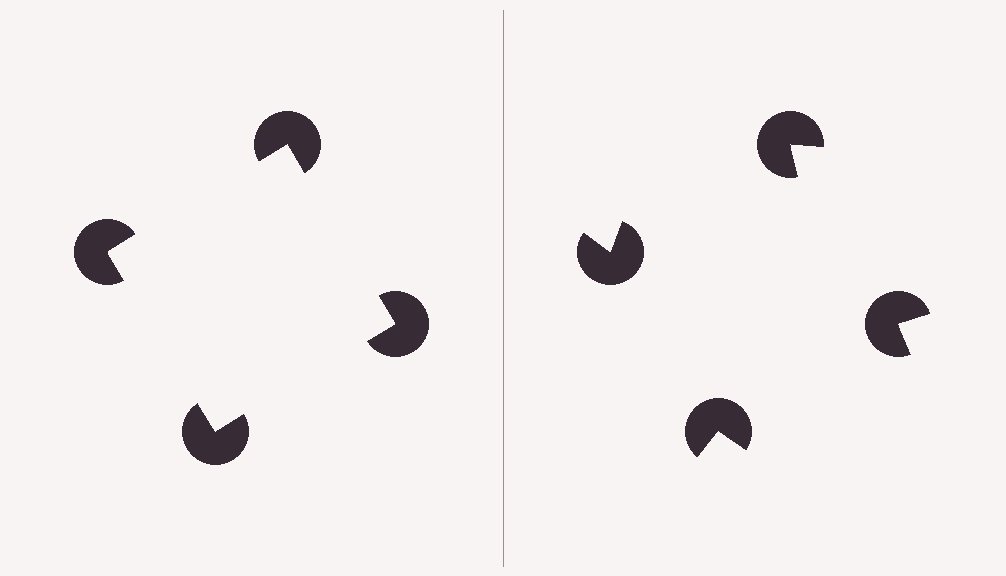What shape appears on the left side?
An illusory square.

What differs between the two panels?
The pac-man discs are positioned identically on both sides; only the wedge orientations differ. On the left they align to a square; on the right they are misaligned.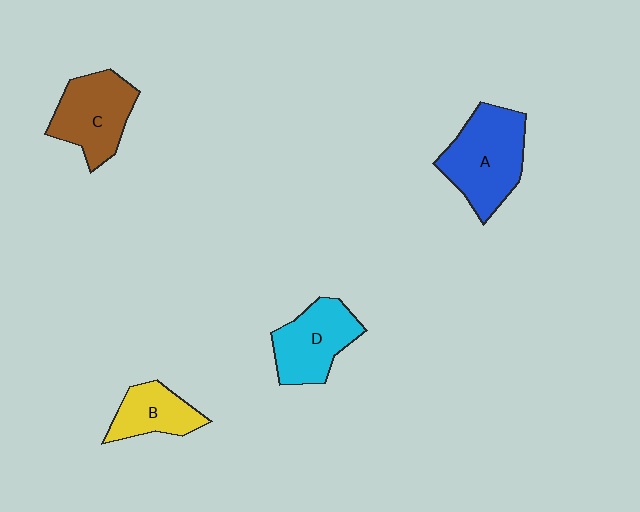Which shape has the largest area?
Shape A (blue).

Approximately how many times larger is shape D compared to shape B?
Approximately 1.4 times.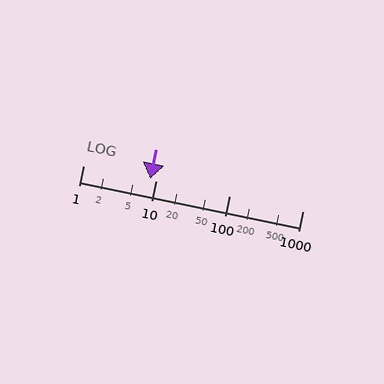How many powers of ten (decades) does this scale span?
The scale spans 3 decades, from 1 to 1000.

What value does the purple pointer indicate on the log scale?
The pointer indicates approximately 8.3.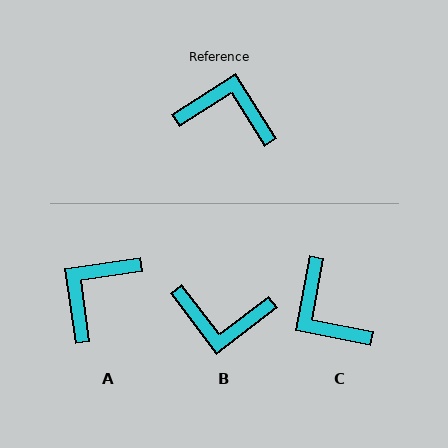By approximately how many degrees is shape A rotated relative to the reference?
Approximately 66 degrees counter-clockwise.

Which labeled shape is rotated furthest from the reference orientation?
B, about 175 degrees away.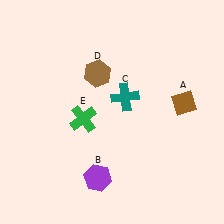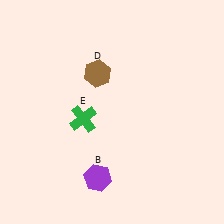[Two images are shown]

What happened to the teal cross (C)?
The teal cross (C) was removed in Image 2. It was in the top-right area of Image 1.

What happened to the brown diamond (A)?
The brown diamond (A) was removed in Image 2. It was in the top-right area of Image 1.